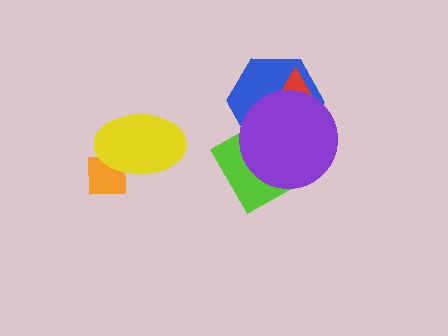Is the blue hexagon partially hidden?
Yes, it is partially covered by another shape.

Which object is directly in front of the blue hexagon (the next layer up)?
The red triangle is directly in front of the blue hexagon.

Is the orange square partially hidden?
Yes, it is partially covered by another shape.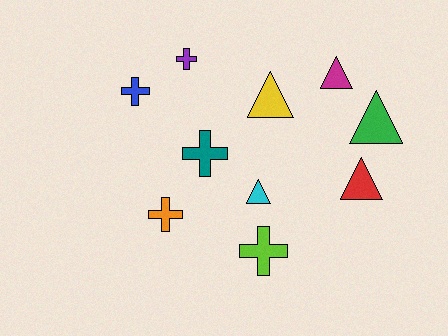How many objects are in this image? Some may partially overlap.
There are 10 objects.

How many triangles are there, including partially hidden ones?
There are 5 triangles.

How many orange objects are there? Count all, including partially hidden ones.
There is 1 orange object.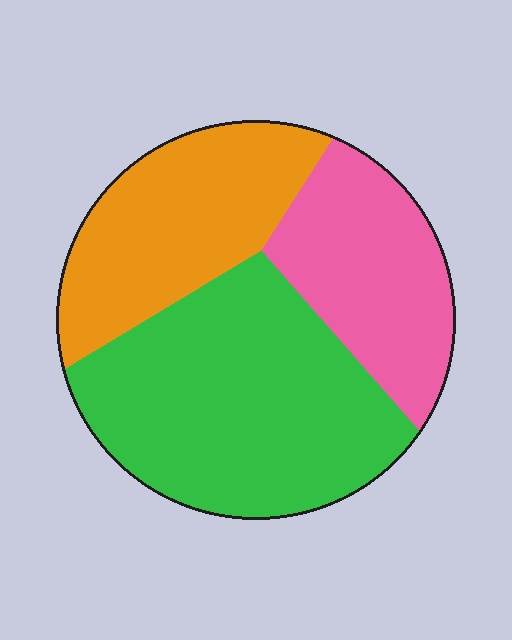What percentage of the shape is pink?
Pink covers around 25% of the shape.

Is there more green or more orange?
Green.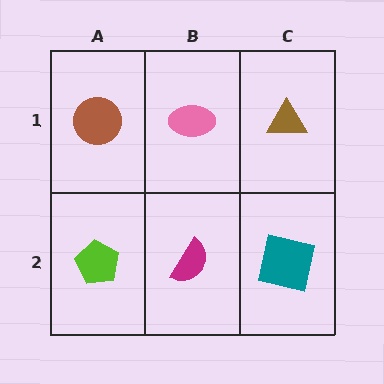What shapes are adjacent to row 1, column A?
A lime pentagon (row 2, column A), a pink ellipse (row 1, column B).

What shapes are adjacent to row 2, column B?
A pink ellipse (row 1, column B), a lime pentagon (row 2, column A), a teal square (row 2, column C).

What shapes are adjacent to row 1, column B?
A magenta semicircle (row 2, column B), a brown circle (row 1, column A), a brown triangle (row 1, column C).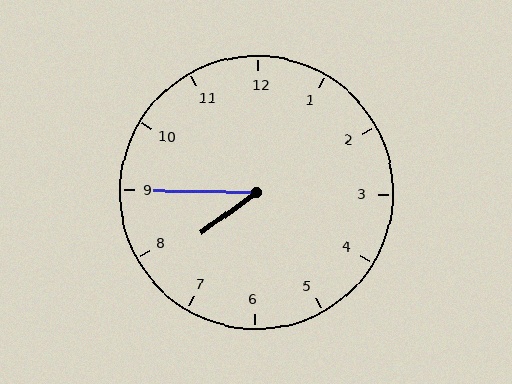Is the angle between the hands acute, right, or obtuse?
It is acute.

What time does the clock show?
7:45.